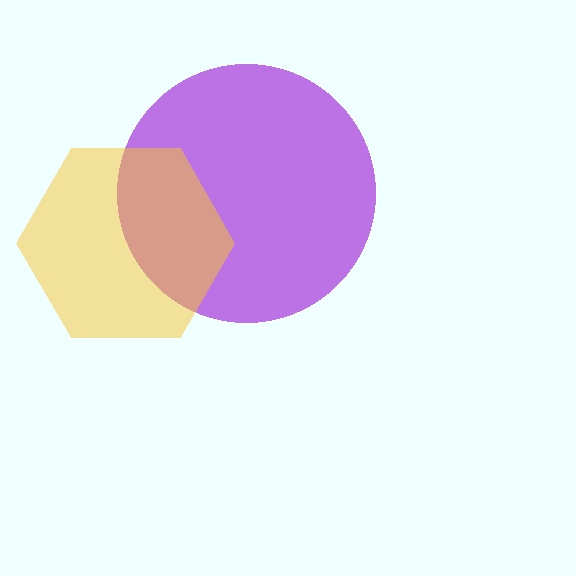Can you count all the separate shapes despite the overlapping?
Yes, there are 2 separate shapes.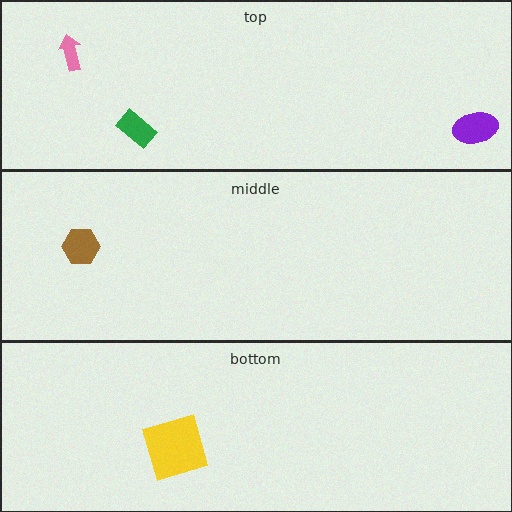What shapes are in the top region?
The pink arrow, the purple ellipse, the green rectangle.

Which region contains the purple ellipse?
The top region.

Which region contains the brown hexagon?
The middle region.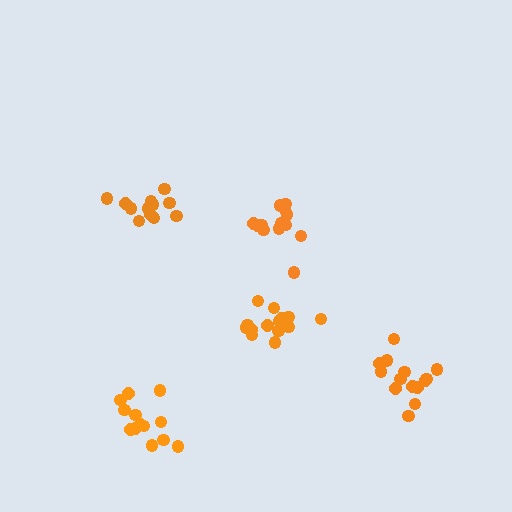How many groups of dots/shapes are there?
There are 5 groups.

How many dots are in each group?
Group 1: 14 dots, Group 2: 14 dots, Group 3: 12 dots, Group 4: 13 dots, Group 5: 13 dots (66 total).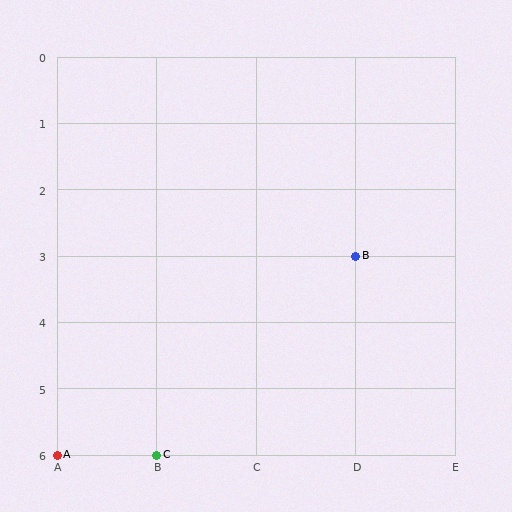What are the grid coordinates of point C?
Point C is at grid coordinates (B, 6).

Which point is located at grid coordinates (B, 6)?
Point C is at (B, 6).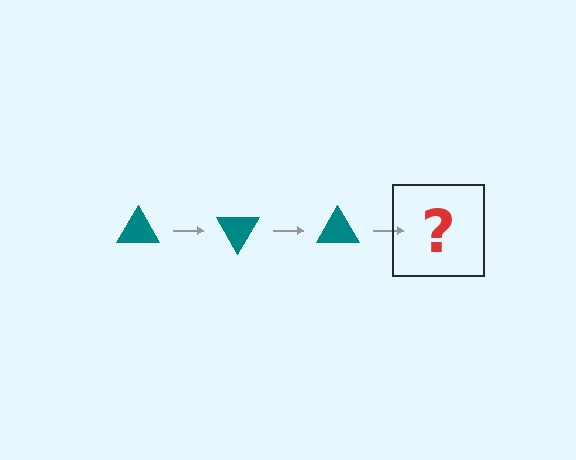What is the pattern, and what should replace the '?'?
The pattern is that the triangle rotates 60 degrees each step. The '?' should be a teal triangle rotated 180 degrees.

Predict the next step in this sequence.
The next step is a teal triangle rotated 180 degrees.